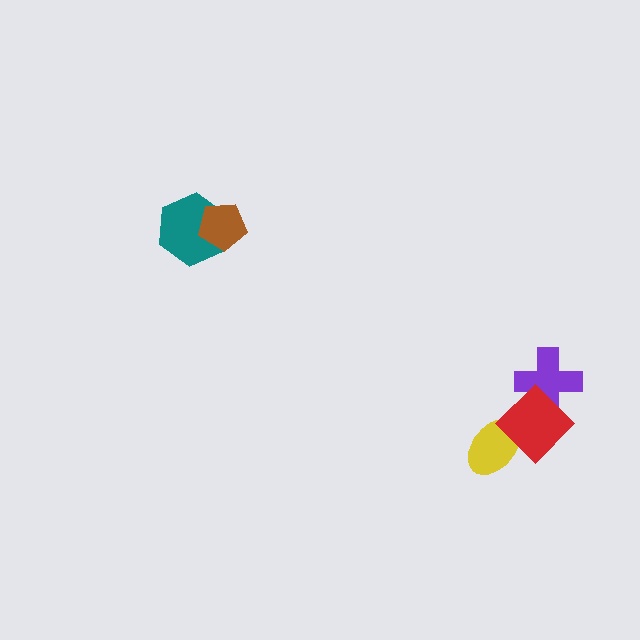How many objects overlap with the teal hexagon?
1 object overlaps with the teal hexagon.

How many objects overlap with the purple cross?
1 object overlaps with the purple cross.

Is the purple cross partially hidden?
Yes, it is partially covered by another shape.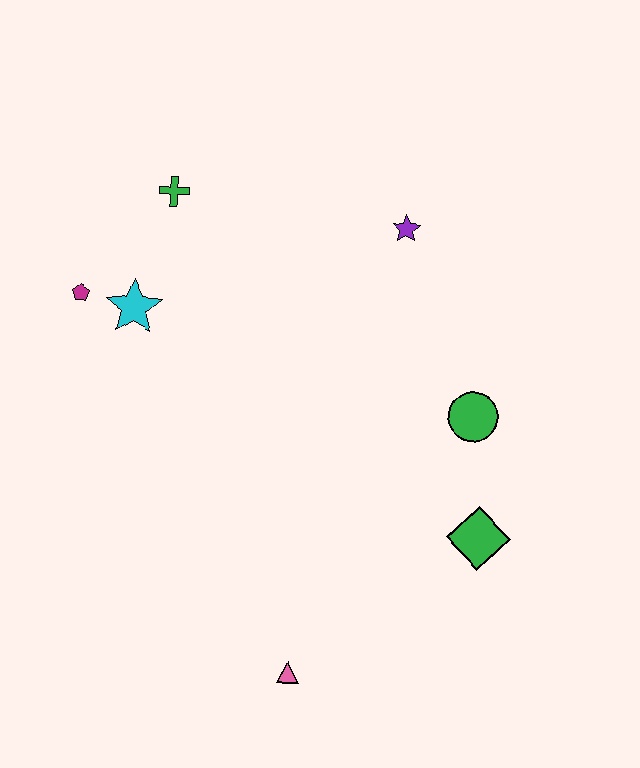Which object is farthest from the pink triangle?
The green cross is farthest from the pink triangle.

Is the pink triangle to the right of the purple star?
No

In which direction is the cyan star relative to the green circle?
The cyan star is to the left of the green circle.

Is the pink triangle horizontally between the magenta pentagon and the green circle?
Yes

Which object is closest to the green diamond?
The green circle is closest to the green diamond.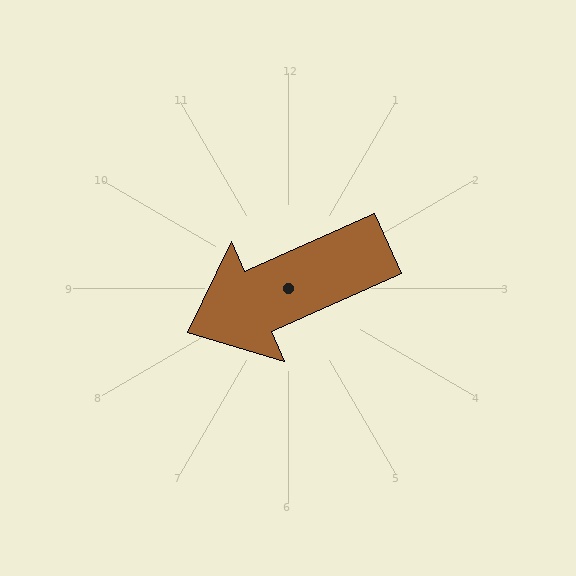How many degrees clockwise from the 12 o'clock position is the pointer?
Approximately 246 degrees.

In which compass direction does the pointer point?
Southwest.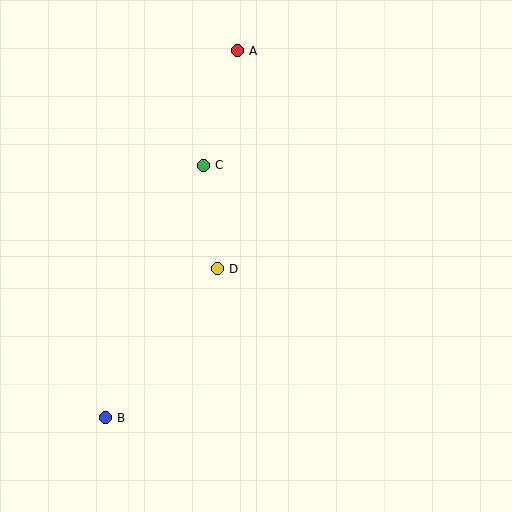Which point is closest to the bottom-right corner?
Point D is closest to the bottom-right corner.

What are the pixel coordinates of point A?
Point A is at (237, 51).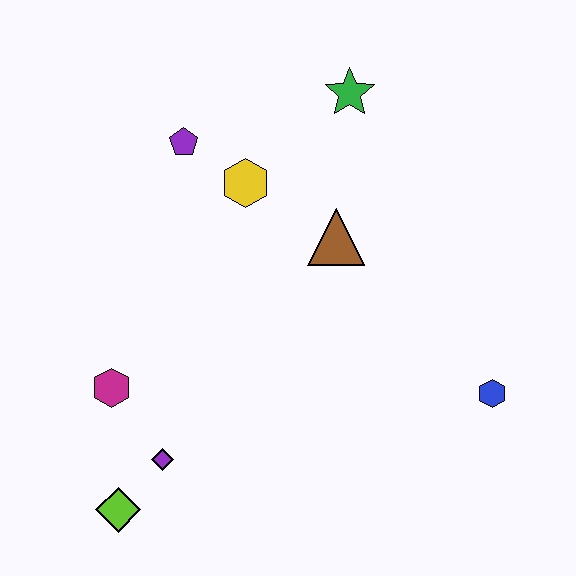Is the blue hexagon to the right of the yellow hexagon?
Yes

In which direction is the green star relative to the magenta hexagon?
The green star is above the magenta hexagon.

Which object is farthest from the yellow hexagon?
The lime diamond is farthest from the yellow hexagon.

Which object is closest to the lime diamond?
The purple diamond is closest to the lime diamond.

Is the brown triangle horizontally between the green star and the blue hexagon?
No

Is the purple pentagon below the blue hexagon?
No